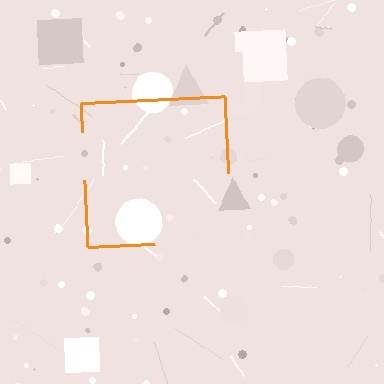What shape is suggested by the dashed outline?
The dashed outline suggests a square.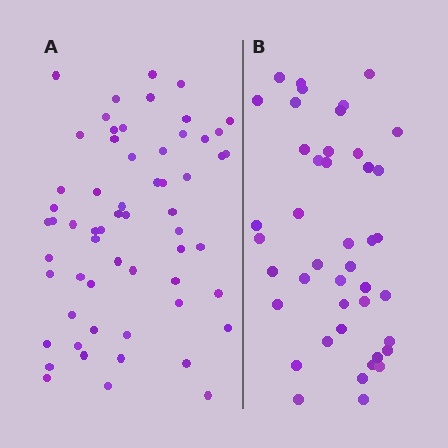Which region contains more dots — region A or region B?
Region A (the left region) has more dots.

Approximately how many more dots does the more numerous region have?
Region A has approximately 15 more dots than region B.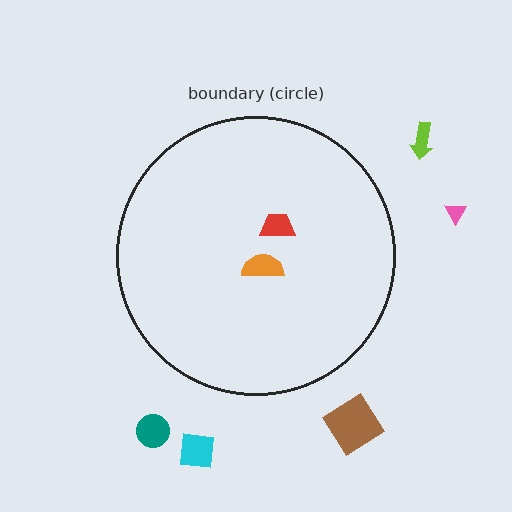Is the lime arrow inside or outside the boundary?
Outside.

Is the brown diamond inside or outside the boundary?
Outside.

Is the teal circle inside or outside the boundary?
Outside.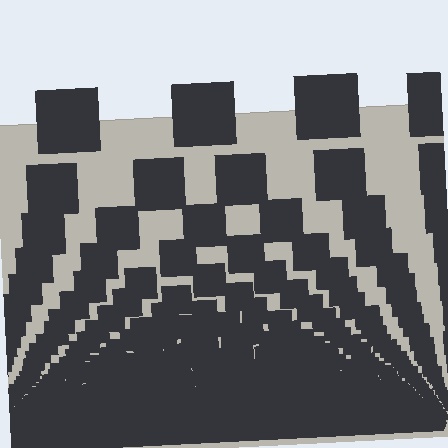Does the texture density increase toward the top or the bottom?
Density increases toward the bottom.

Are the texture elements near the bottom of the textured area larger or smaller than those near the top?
Smaller. The gradient is inverted — elements near the bottom are smaller and denser.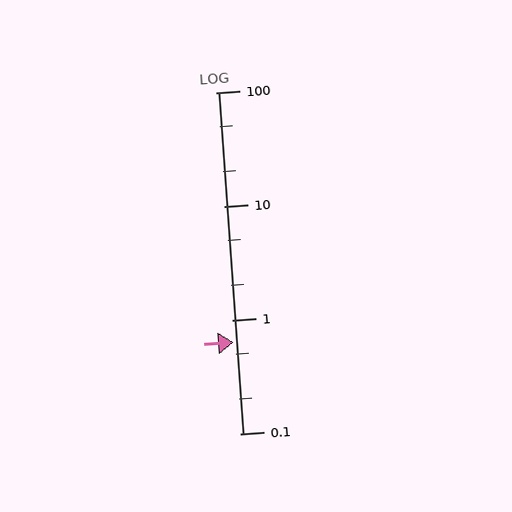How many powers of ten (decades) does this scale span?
The scale spans 3 decades, from 0.1 to 100.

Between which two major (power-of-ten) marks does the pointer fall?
The pointer is between 0.1 and 1.